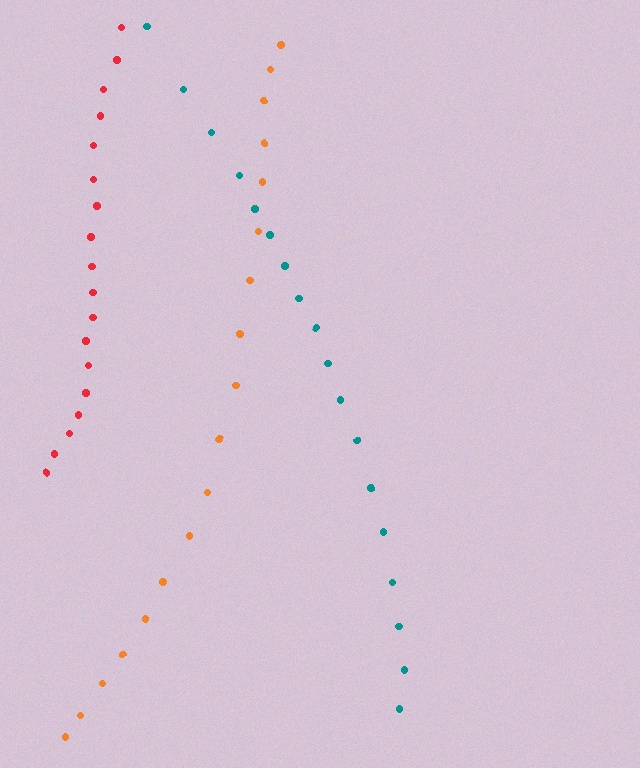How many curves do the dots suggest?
There are 3 distinct paths.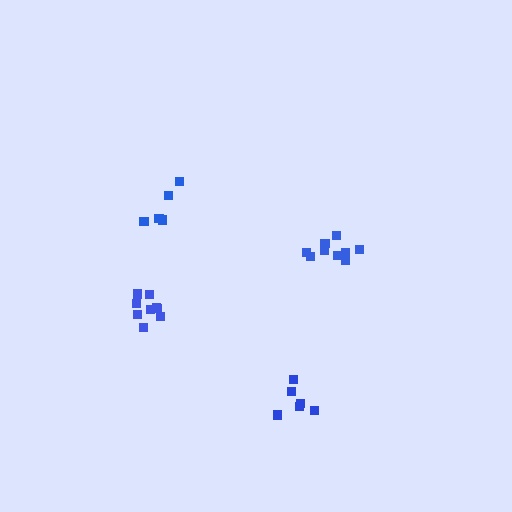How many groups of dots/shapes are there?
There are 4 groups.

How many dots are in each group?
Group 1: 5 dots, Group 2: 9 dots, Group 3: 9 dots, Group 4: 6 dots (29 total).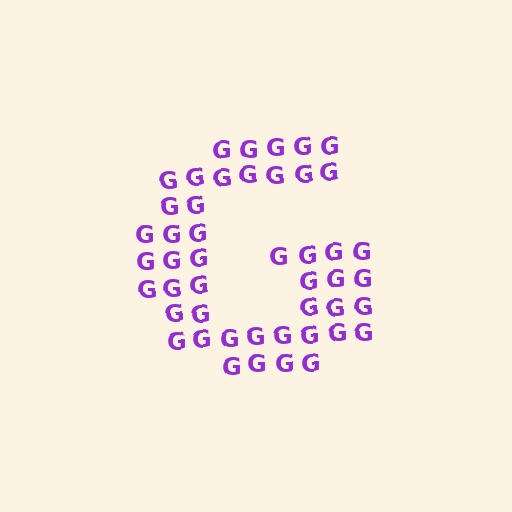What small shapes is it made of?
It is made of small letter G's.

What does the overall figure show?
The overall figure shows the letter G.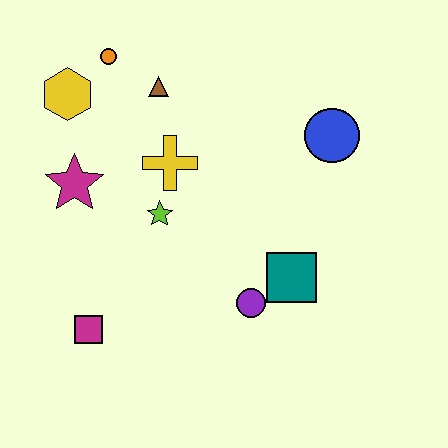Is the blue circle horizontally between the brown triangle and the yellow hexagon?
No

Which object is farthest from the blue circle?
The magenta square is farthest from the blue circle.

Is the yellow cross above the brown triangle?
No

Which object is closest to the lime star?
The yellow cross is closest to the lime star.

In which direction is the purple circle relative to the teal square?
The purple circle is to the left of the teal square.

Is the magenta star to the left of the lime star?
Yes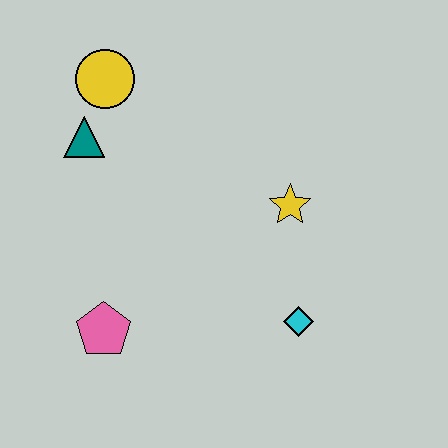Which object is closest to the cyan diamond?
The yellow star is closest to the cyan diamond.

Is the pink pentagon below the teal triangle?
Yes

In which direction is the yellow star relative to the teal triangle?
The yellow star is to the right of the teal triangle.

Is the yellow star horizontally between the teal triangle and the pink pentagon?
No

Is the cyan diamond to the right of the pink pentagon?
Yes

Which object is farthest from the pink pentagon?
The yellow circle is farthest from the pink pentagon.